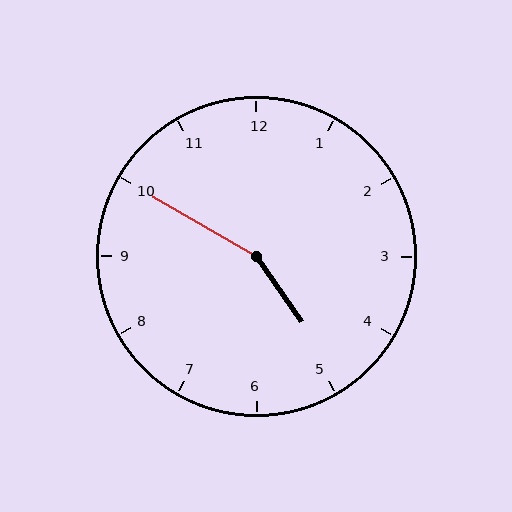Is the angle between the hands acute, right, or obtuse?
It is obtuse.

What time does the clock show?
4:50.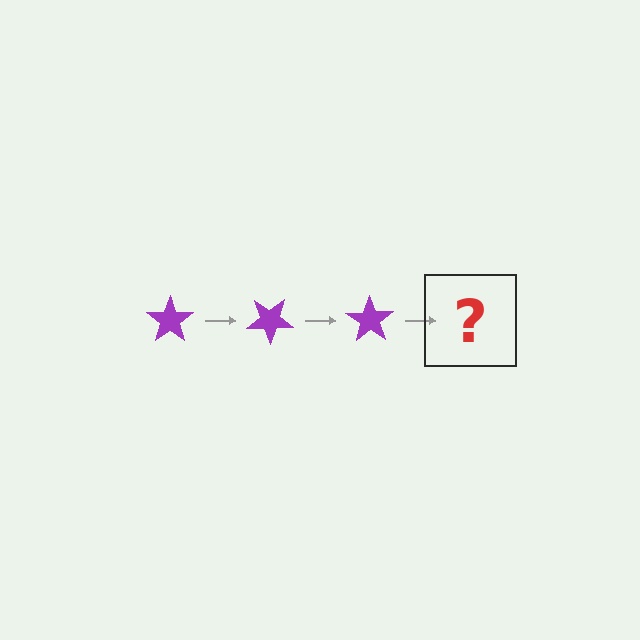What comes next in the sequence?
The next element should be a purple star rotated 105 degrees.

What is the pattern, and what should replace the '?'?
The pattern is that the star rotates 35 degrees each step. The '?' should be a purple star rotated 105 degrees.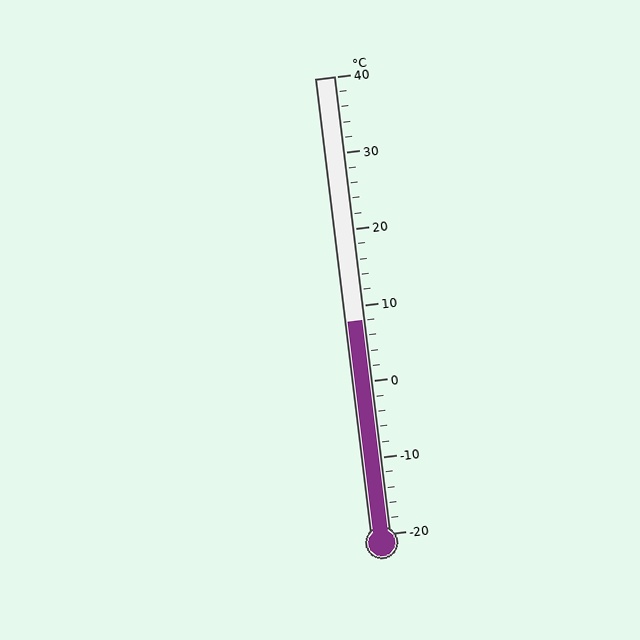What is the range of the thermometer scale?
The thermometer scale ranges from -20°C to 40°C.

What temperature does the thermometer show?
The thermometer shows approximately 8°C.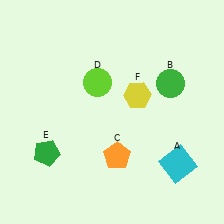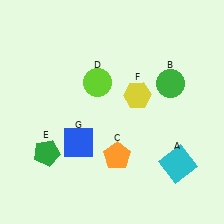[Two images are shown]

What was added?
A blue square (G) was added in Image 2.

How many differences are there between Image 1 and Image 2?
There is 1 difference between the two images.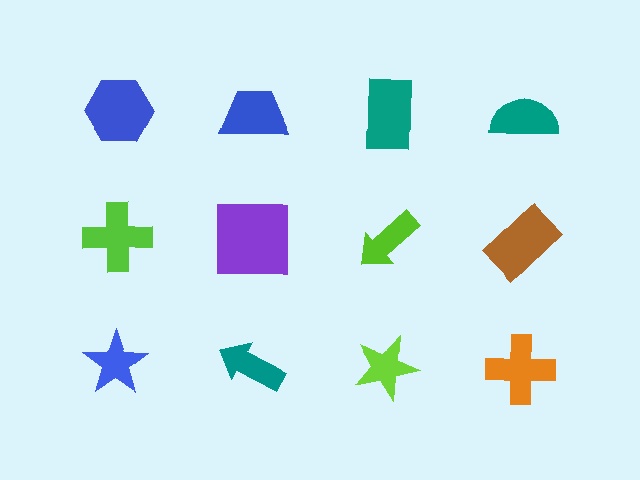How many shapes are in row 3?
4 shapes.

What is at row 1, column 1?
A blue hexagon.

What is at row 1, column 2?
A blue trapezoid.